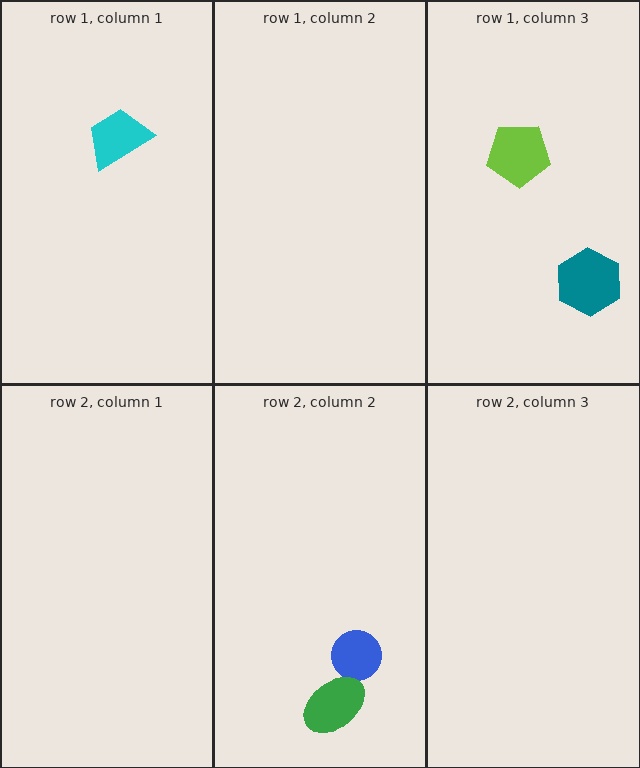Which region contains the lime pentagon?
The row 1, column 3 region.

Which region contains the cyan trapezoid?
The row 1, column 1 region.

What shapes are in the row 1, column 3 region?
The lime pentagon, the teal hexagon.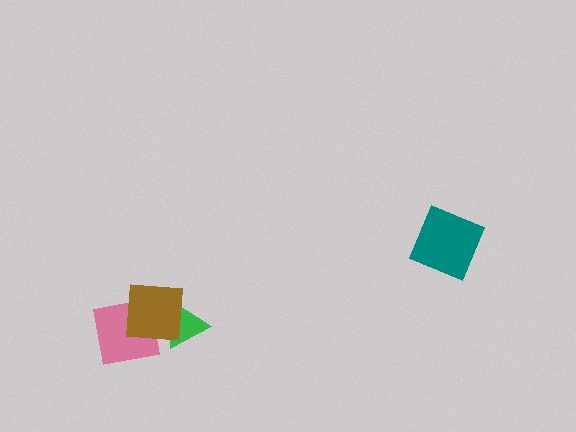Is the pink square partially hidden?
Yes, it is partially covered by another shape.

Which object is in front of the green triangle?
The brown square is in front of the green triangle.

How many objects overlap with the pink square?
1 object overlaps with the pink square.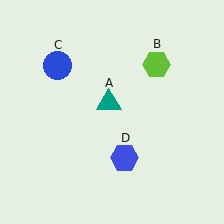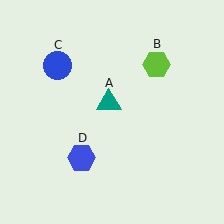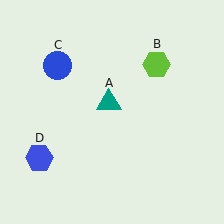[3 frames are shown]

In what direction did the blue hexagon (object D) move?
The blue hexagon (object D) moved left.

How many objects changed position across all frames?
1 object changed position: blue hexagon (object D).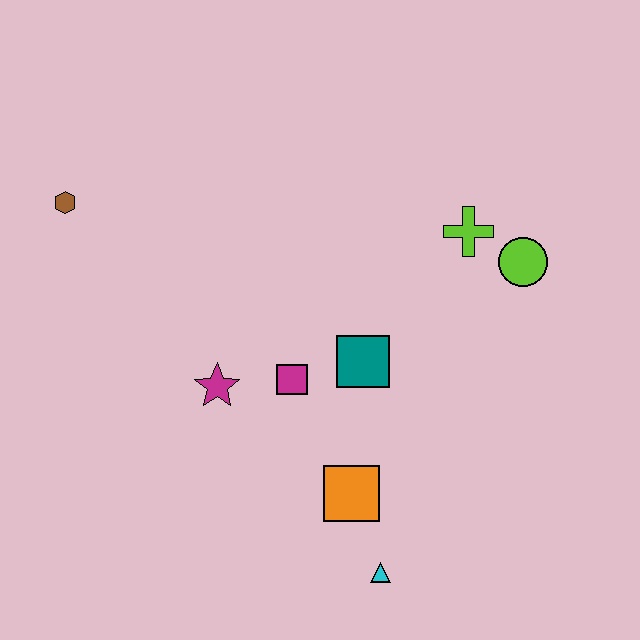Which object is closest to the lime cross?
The lime circle is closest to the lime cross.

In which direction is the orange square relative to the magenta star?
The orange square is to the right of the magenta star.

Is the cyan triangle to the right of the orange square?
Yes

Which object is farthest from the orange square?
The brown hexagon is farthest from the orange square.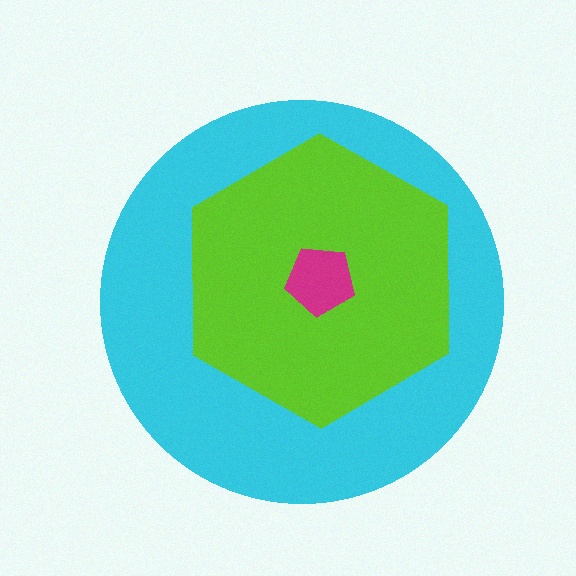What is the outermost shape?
The cyan circle.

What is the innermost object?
The magenta pentagon.